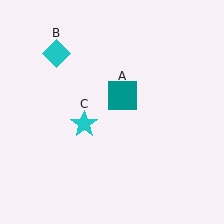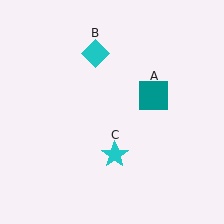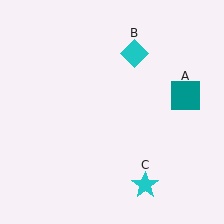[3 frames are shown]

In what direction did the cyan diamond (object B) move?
The cyan diamond (object B) moved right.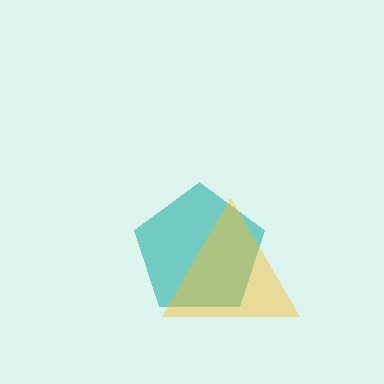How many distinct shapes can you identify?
There are 2 distinct shapes: a teal pentagon, a yellow triangle.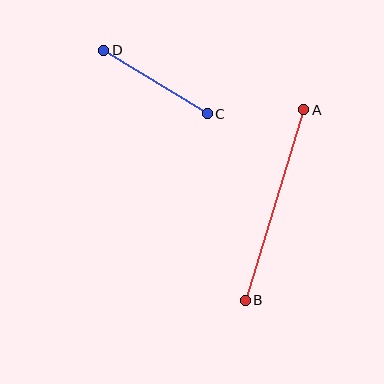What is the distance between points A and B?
The distance is approximately 199 pixels.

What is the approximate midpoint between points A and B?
The midpoint is at approximately (274, 205) pixels.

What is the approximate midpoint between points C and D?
The midpoint is at approximately (155, 82) pixels.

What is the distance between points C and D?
The distance is approximately 121 pixels.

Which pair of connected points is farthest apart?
Points A and B are farthest apart.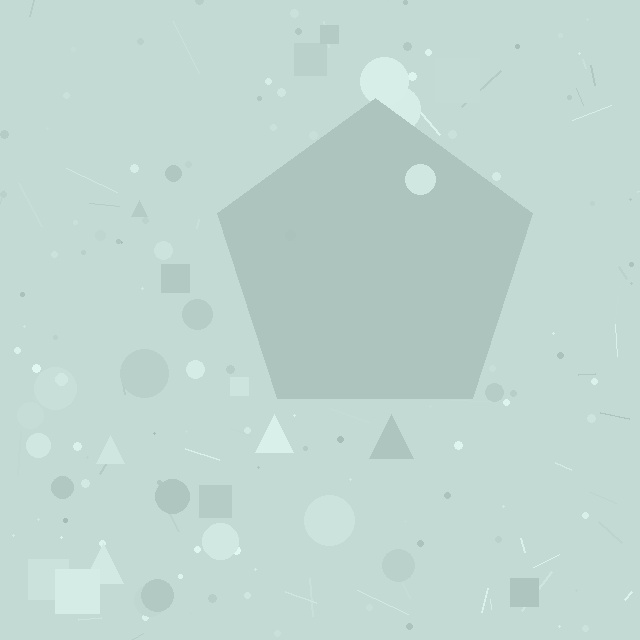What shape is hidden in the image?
A pentagon is hidden in the image.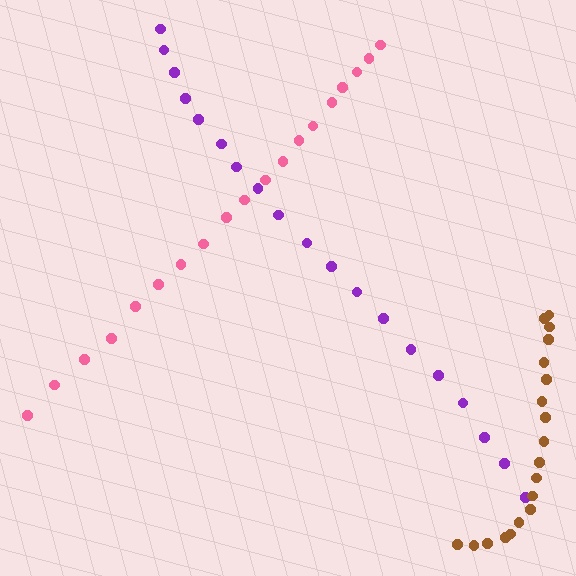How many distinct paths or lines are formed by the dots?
There are 3 distinct paths.